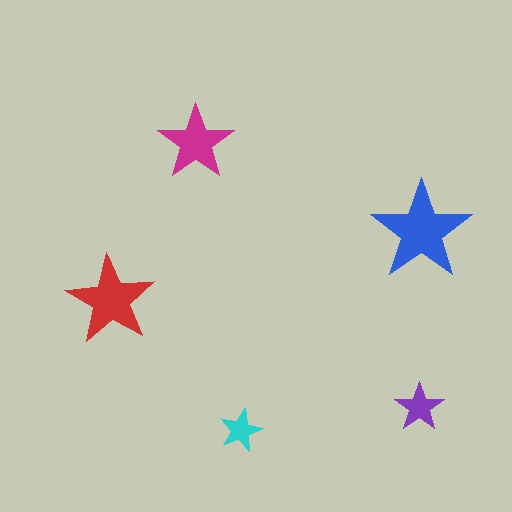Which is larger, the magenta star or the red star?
The red one.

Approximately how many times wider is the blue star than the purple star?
About 2 times wider.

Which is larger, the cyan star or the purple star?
The purple one.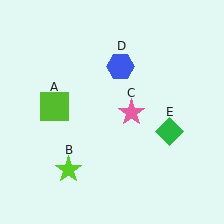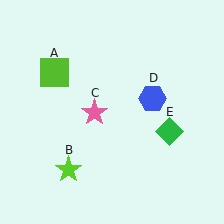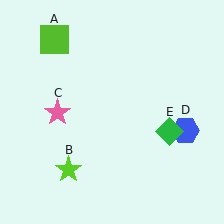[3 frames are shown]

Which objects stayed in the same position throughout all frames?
Lime star (object B) and green diamond (object E) remained stationary.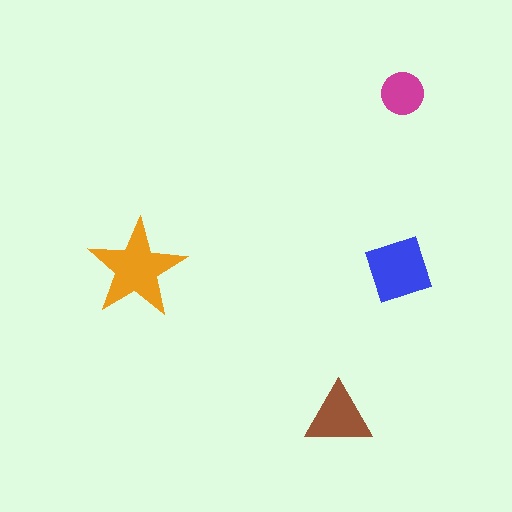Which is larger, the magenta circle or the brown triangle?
The brown triangle.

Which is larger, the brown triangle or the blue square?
The blue square.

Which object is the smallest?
The magenta circle.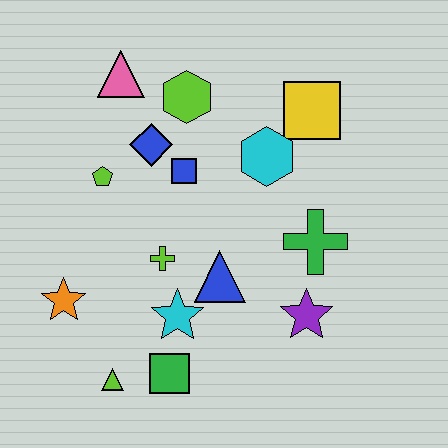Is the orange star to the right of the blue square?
No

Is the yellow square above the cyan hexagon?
Yes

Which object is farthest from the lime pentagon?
The purple star is farthest from the lime pentagon.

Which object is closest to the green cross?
The purple star is closest to the green cross.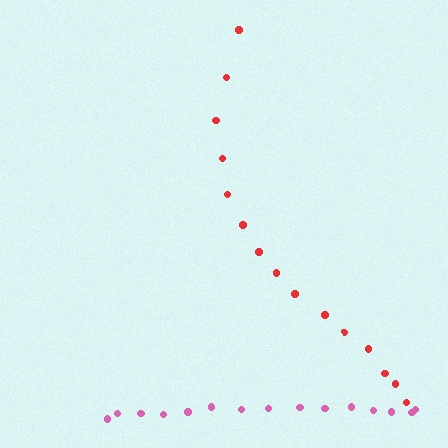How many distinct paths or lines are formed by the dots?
There are 2 distinct paths.